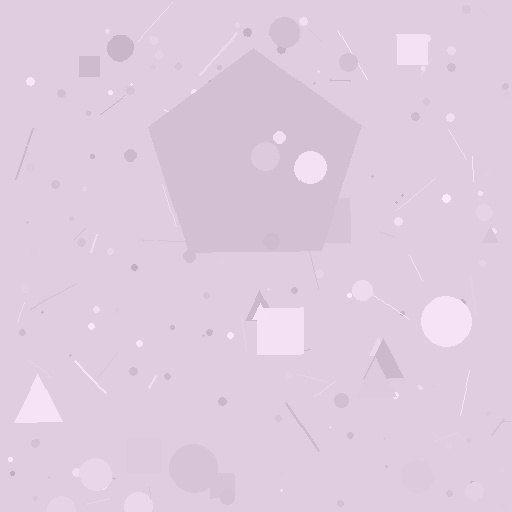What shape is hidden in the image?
A pentagon is hidden in the image.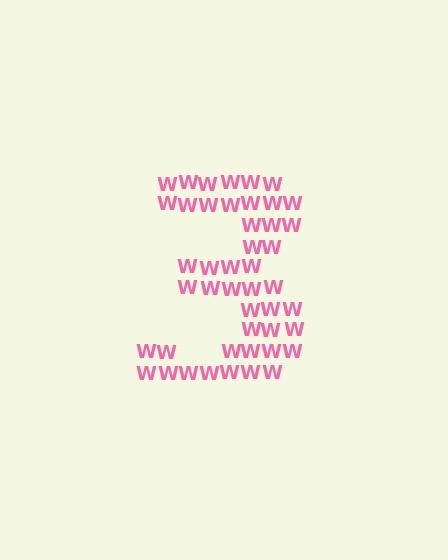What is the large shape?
The large shape is the digit 3.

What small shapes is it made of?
It is made of small letter W's.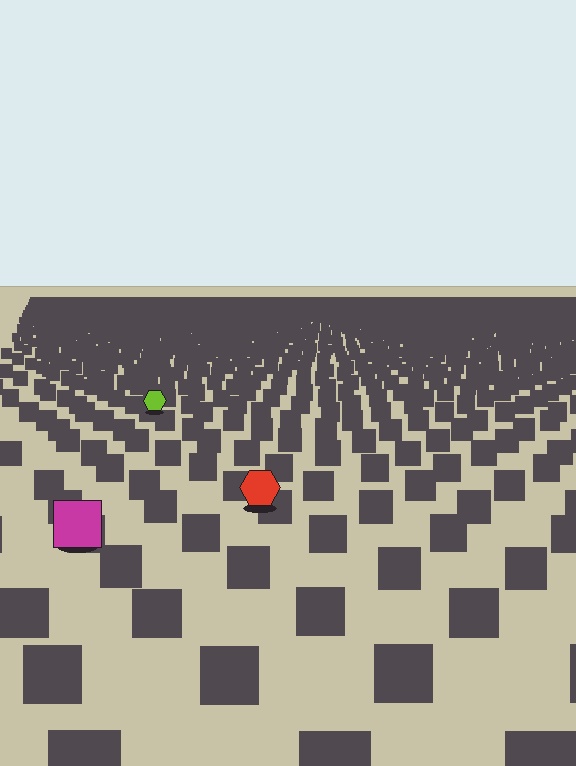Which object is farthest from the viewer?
The lime hexagon is farthest from the viewer. It appears smaller and the ground texture around it is denser.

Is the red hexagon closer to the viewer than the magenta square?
No. The magenta square is closer — you can tell from the texture gradient: the ground texture is coarser near it.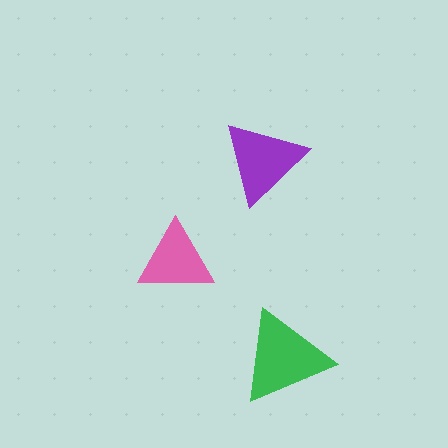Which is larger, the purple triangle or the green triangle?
The green one.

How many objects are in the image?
There are 3 objects in the image.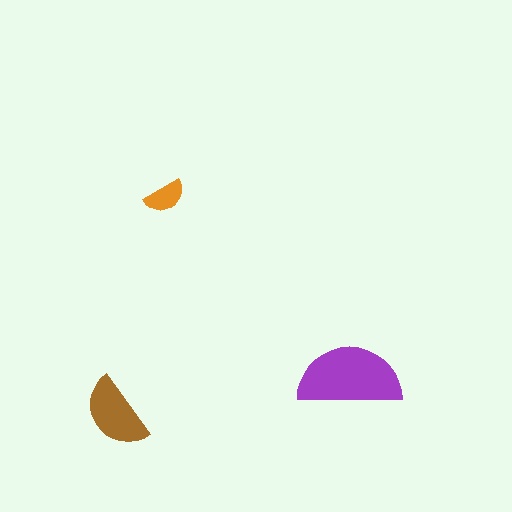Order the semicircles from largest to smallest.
the purple one, the brown one, the orange one.